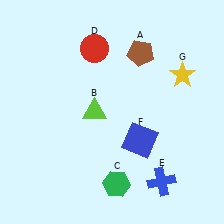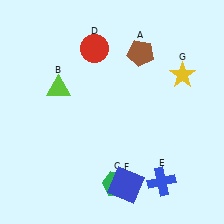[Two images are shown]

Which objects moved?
The objects that moved are: the lime triangle (B), the blue square (F).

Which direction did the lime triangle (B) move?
The lime triangle (B) moved left.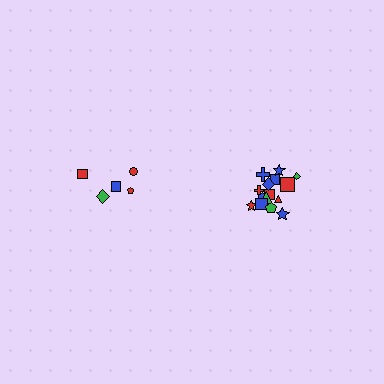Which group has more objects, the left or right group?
The right group.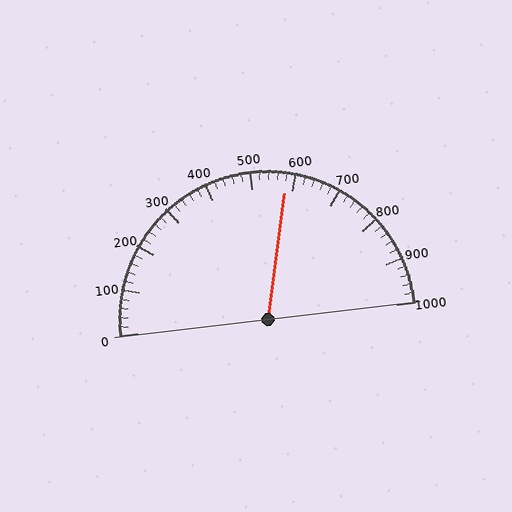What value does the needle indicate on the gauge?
The needle indicates approximately 580.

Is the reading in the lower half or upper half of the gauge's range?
The reading is in the upper half of the range (0 to 1000).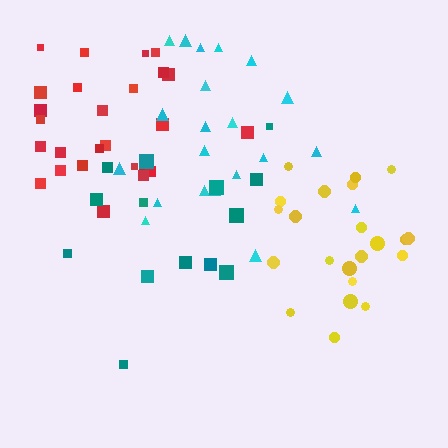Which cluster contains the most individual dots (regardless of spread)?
Red (26).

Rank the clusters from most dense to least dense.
yellow, red, cyan, teal.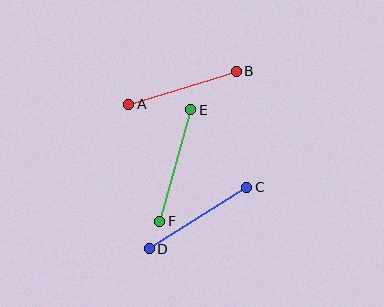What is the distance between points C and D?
The distance is approximately 116 pixels.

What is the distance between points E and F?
The distance is approximately 116 pixels.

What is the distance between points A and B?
The distance is approximately 112 pixels.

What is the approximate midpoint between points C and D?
The midpoint is at approximately (198, 218) pixels.